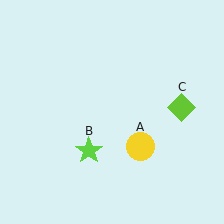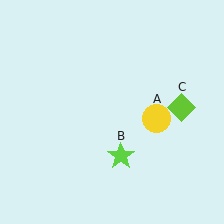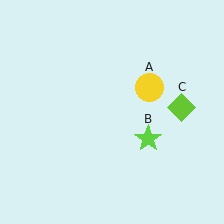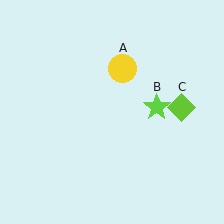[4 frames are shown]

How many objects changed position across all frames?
2 objects changed position: yellow circle (object A), lime star (object B).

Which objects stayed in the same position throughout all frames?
Lime diamond (object C) remained stationary.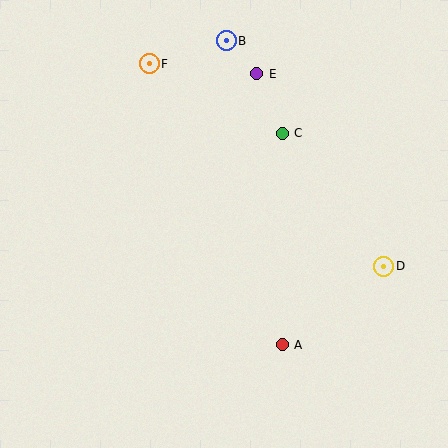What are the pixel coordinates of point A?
Point A is at (282, 345).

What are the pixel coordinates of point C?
Point C is at (282, 133).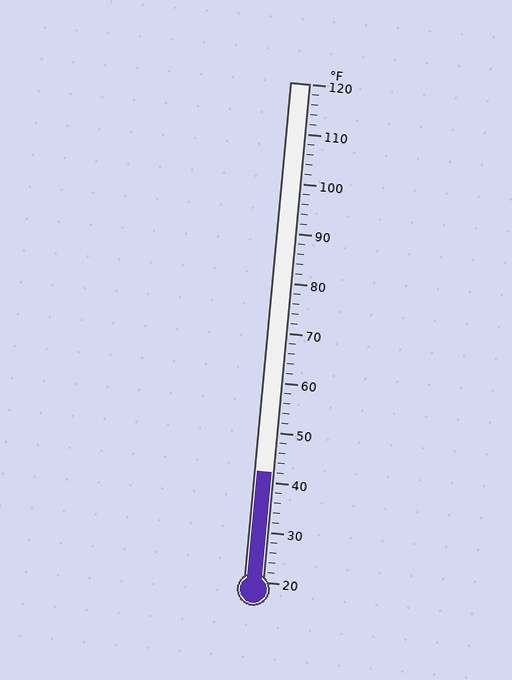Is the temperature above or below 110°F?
The temperature is below 110°F.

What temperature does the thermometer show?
The thermometer shows approximately 42°F.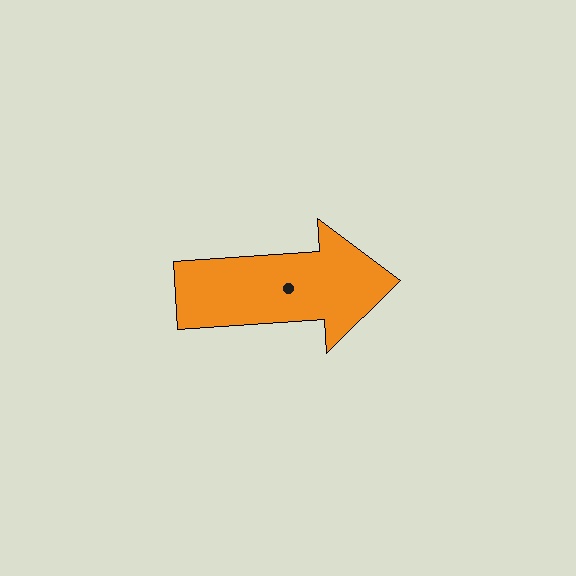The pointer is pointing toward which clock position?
Roughly 3 o'clock.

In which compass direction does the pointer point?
East.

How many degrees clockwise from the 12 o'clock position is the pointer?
Approximately 86 degrees.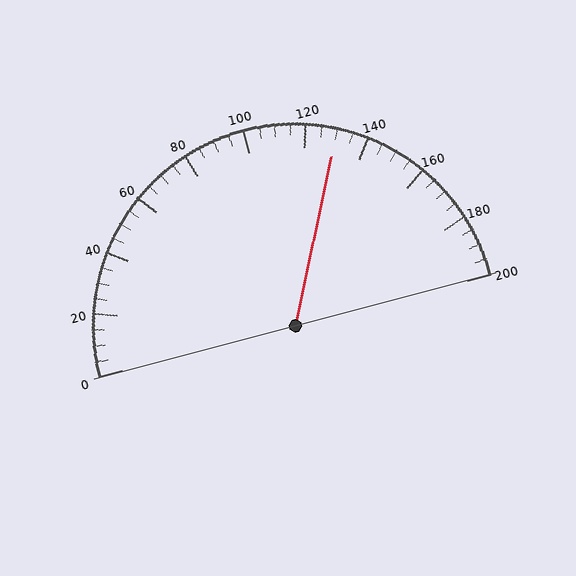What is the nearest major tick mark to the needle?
The nearest major tick mark is 120.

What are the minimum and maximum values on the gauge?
The gauge ranges from 0 to 200.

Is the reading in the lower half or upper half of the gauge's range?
The reading is in the upper half of the range (0 to 200).